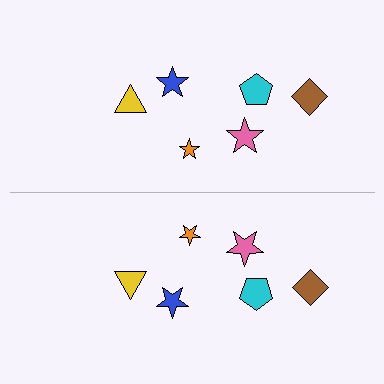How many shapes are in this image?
There are 12 shapes in this image.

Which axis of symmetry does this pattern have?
The pattern has a horizontal axis of symmetry running through the center of the image.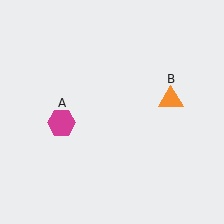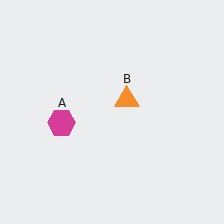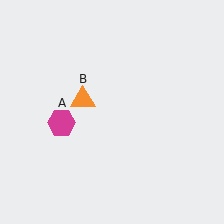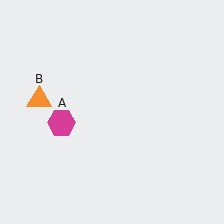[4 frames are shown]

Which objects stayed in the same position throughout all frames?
Magenta hexagon (object A) remained stationary.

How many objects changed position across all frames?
1 object changed position: orange triangle (object B).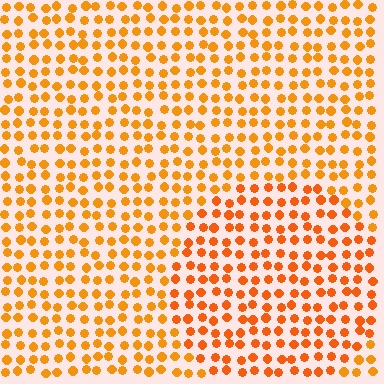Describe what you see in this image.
The image is filled with small orange elements in a uniform arrangement. A circle-shaped region is visible where the elements are tinted to a slightly different hue, forming a subtle color boundary.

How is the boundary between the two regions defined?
The boundary is defined purely by a slight shift in hue (about 15 degrees). Spacing, size, and orientation are identical on both sides.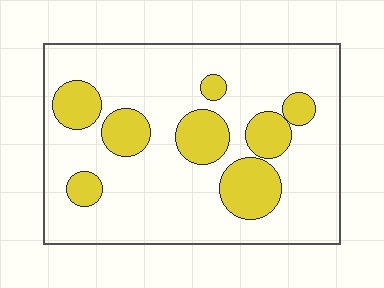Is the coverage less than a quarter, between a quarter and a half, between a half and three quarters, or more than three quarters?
Less than a quarter.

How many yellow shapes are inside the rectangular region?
8.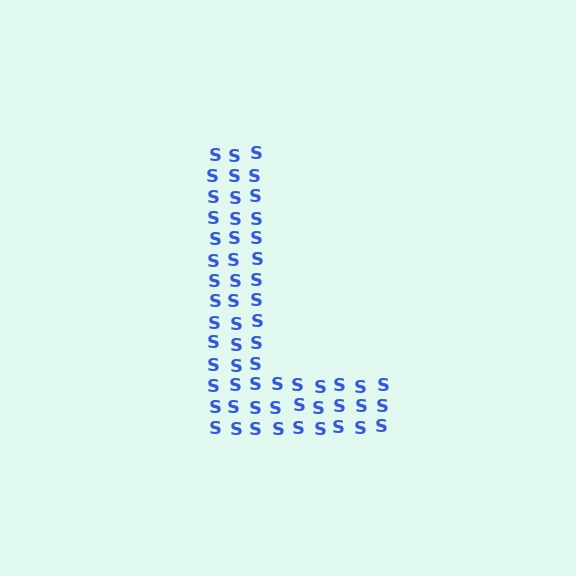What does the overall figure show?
The overall figure shows the letter L.